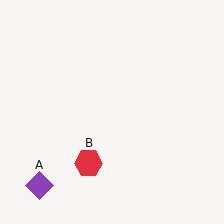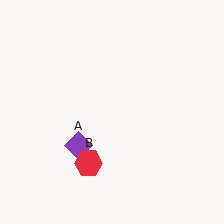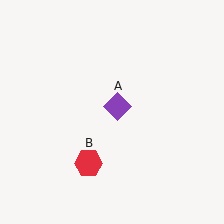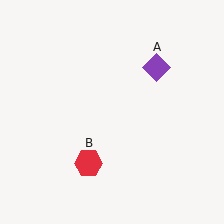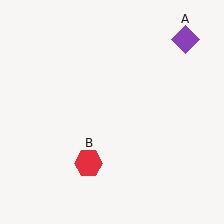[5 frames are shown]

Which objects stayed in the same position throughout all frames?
Red hexagon (object B) remained stationary.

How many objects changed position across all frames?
1 object changed position: purple diamond (object A).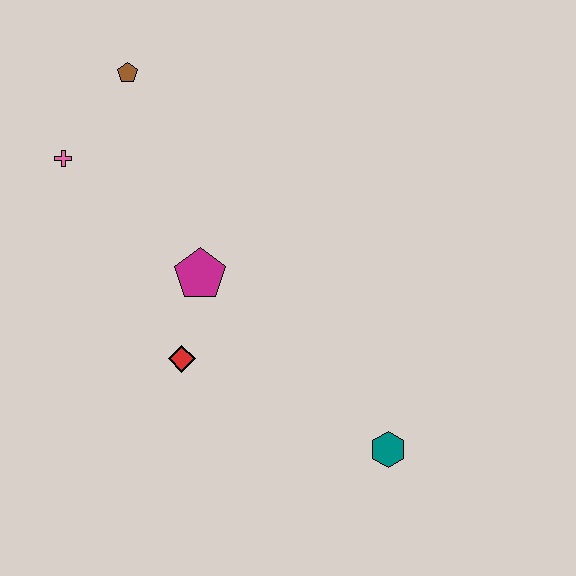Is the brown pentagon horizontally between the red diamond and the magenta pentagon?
No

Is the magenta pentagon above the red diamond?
Yes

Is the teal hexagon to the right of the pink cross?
Yes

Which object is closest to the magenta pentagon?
The red diamond is closest to the magenta pentagon.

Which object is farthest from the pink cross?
The teal hexagon is farthest from the pink cross.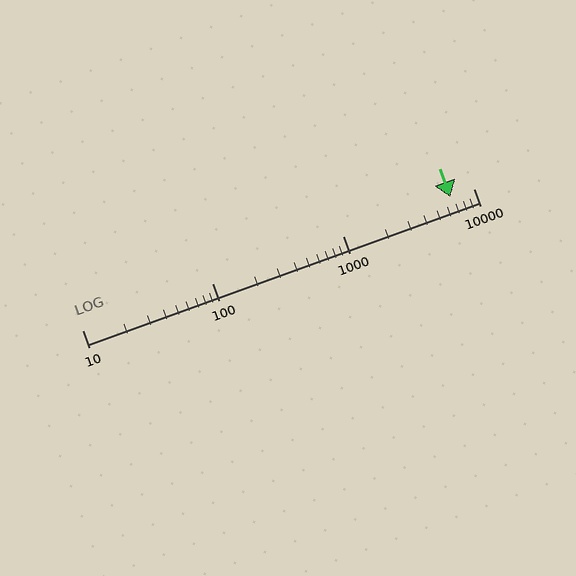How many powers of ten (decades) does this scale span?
The scale spans 3 decades, from 10 to 10000.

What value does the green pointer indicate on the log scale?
The pointer indicates approximately 6700.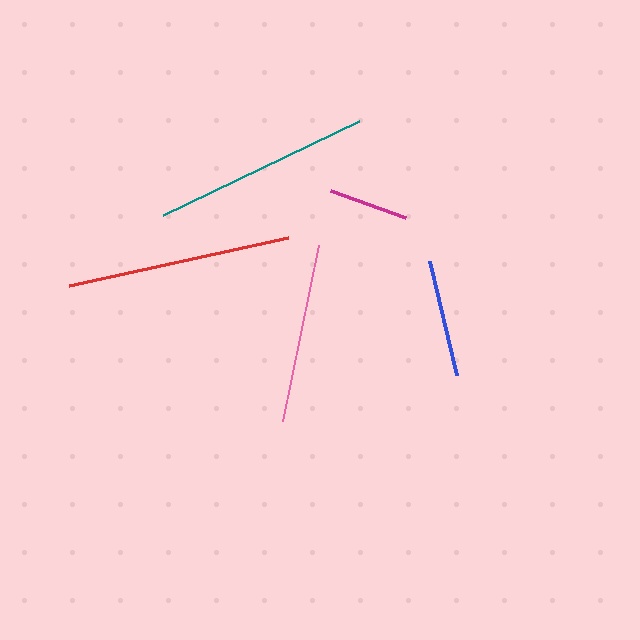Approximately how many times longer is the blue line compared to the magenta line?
The blue line is approximately 1.5 times the length of the magenta line.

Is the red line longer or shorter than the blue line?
The red line is longer than the blue line.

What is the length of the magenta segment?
The magenta segment is approximately 80 pixels long.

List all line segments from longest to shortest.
From longest to shortest: red, teal, pink, blue, magenta.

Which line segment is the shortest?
The magenta line is the shortest at approximately 80 pixels.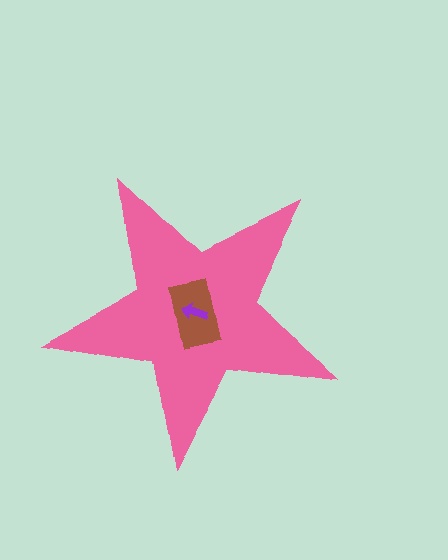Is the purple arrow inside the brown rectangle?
Yes.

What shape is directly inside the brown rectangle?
The purple arrow.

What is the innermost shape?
The purple arrow.